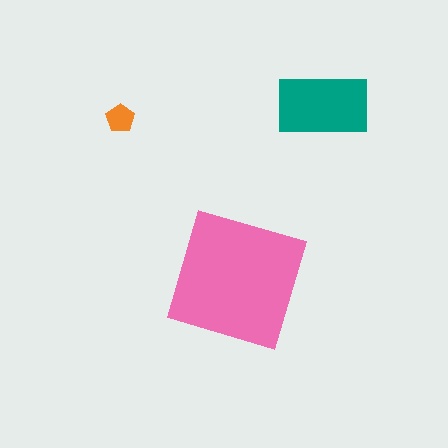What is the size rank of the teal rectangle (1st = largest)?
2nd.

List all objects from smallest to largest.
The orange pentagon, the teal rectangle, the pink square.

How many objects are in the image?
There are 3 objects in the image.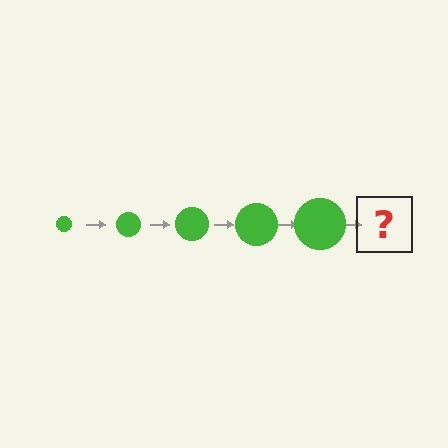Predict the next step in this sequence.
The next step is a green circle, larger than the previous one.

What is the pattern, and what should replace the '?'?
The pattern is that the circle gets progressively larger each step. The '?' should be a green circle, larger than the previous one.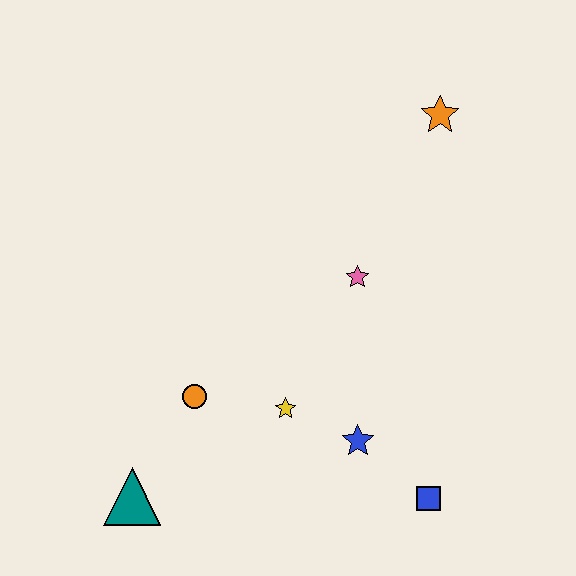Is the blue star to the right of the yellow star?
Yes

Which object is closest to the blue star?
The yellow star is closest to the blue star.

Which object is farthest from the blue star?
The orange star is farthest from the blue star.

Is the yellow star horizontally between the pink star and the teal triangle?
Yes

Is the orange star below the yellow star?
No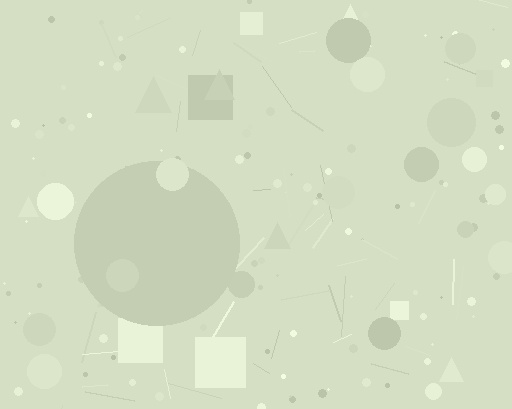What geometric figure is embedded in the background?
A circle is embedded in the background.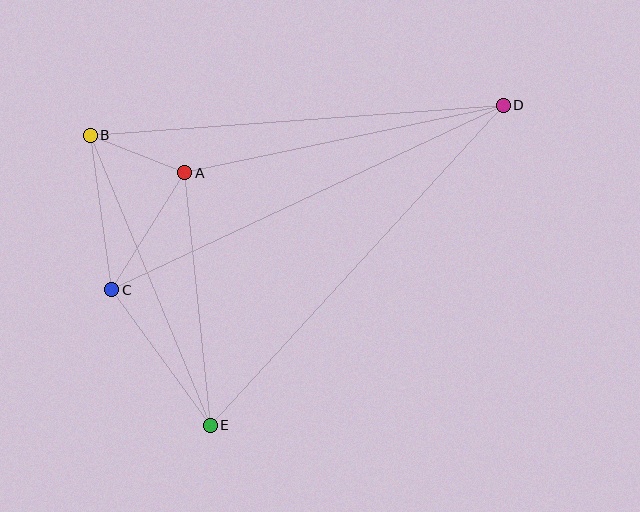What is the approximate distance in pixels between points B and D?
The distance between B and D is approximately 414 pixels.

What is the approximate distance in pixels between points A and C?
The distance between A and C is approximately 138 pixels.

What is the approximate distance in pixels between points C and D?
The distance between C and D is approximately 433 pixels.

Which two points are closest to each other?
Points A and B are closest to each other.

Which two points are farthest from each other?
Points D and E are farthest from each other.